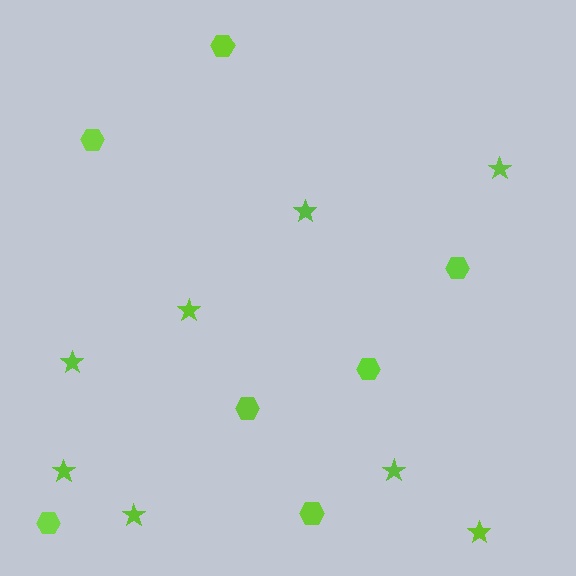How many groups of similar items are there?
There are 2 groups: one group of stars (8) and one group of hexagons (7).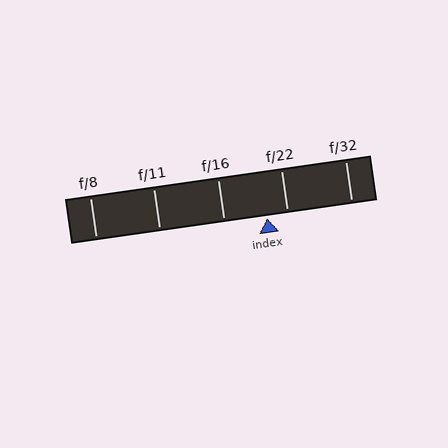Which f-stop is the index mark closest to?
The index mark is closest to f/22.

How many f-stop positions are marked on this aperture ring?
There are 5 f-stop positions marked.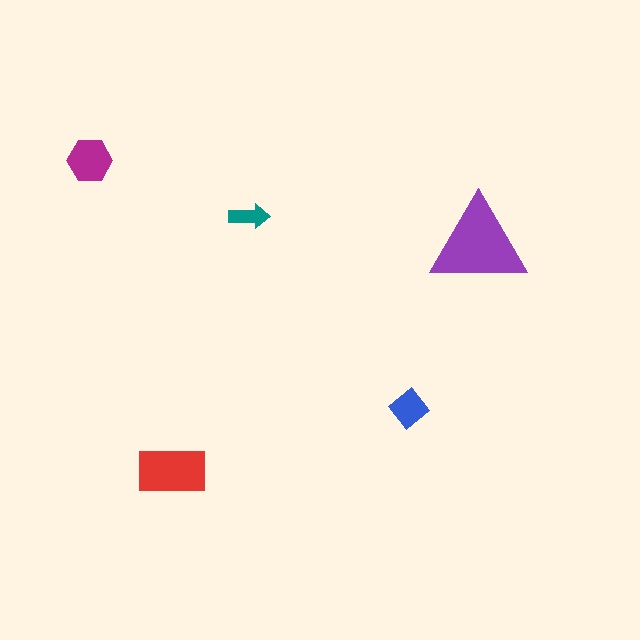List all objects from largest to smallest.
The purple triangle, the red rectangle, the magenta hexagon, the blue diamond, the teal arrow.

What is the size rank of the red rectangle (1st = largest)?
2nd.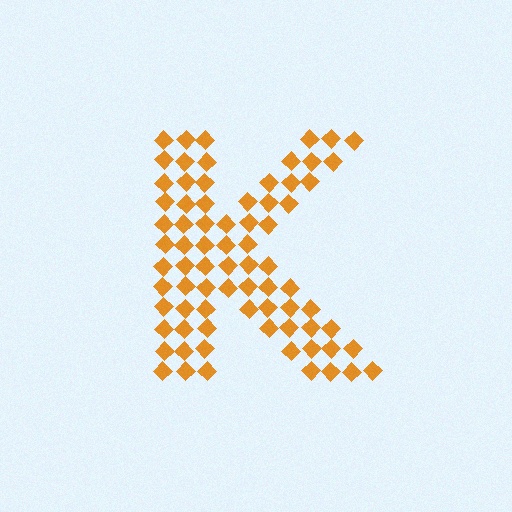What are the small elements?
The small elements are diamonds.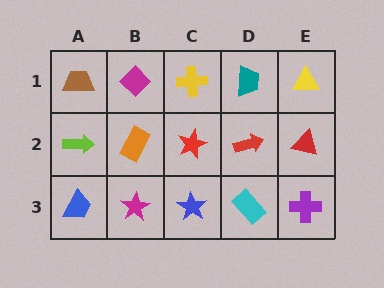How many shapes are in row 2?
5 shapes.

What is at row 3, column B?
A magenta star.